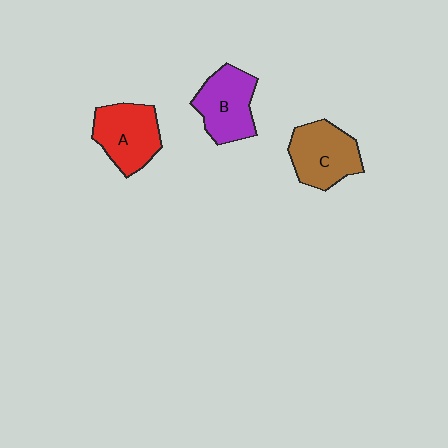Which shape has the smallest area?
Shape B (purple).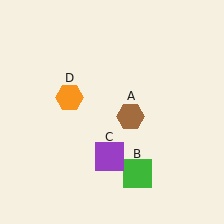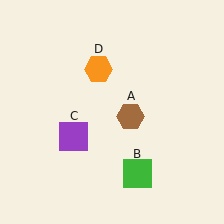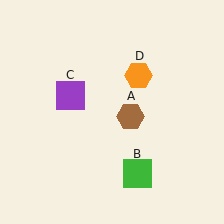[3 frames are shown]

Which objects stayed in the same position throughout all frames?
Brown hexagon (object A) and green square (object B) remained stationary.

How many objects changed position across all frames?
2 objects changed position: purple square (object C), orange hexagon (object D).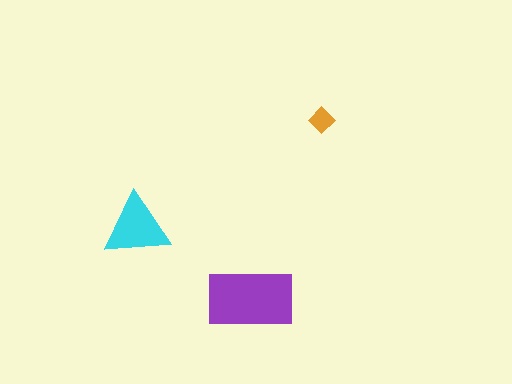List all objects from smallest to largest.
The orange diamond, the cyan triangle, the purple rectangle.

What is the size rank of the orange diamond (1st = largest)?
3rd.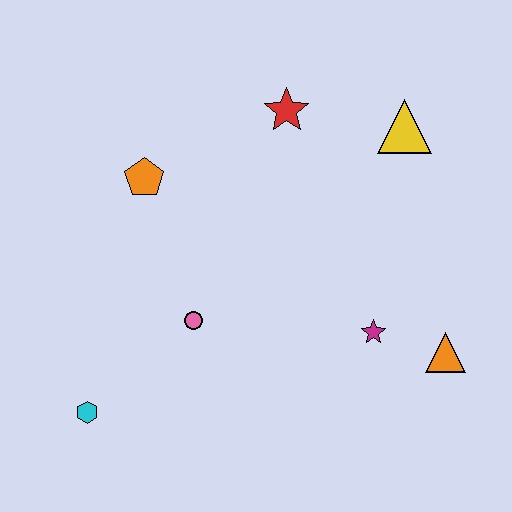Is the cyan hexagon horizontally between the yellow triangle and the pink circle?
No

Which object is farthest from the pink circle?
The yellow triangle is farthest from the pink circle.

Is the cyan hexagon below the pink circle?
Yes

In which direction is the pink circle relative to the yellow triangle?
The pink circle is to the left of the yellow triangle.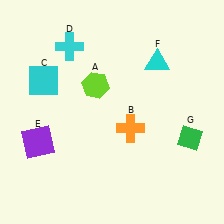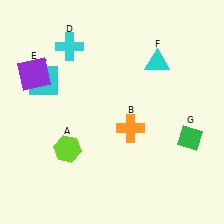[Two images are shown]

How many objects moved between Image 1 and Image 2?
2 objects moved between the two images.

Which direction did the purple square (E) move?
The purple square (E) moved up.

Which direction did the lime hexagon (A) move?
The lime hexagon (A) moved down.